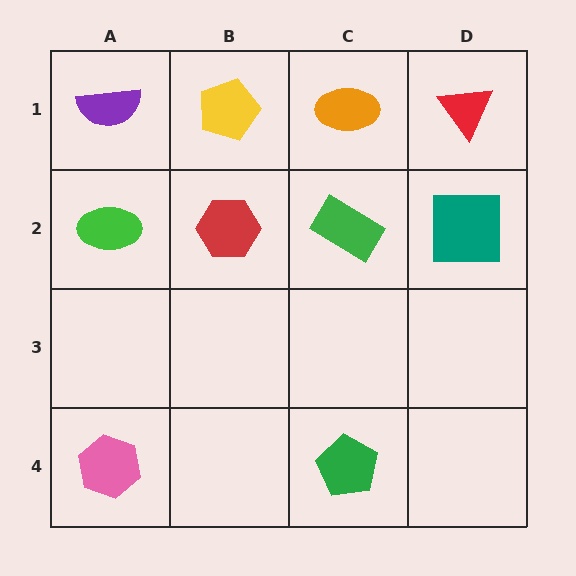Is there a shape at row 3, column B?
No, that cell is empty.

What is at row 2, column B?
A red hexagon.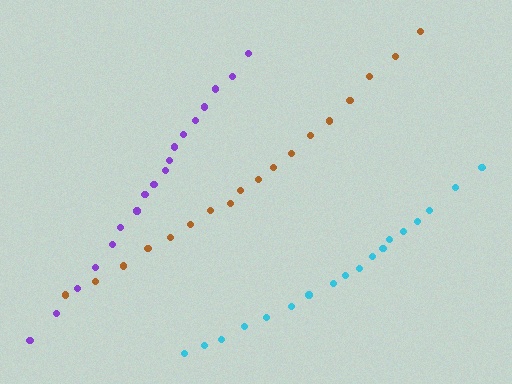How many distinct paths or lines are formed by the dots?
There are 3 distinct paths.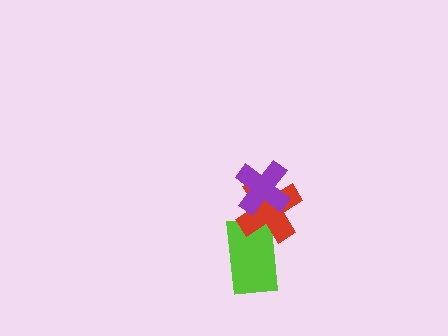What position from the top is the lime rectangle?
The lime rectangle is 3rd from the top.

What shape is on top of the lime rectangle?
The red cross is on top of the lime rectangle.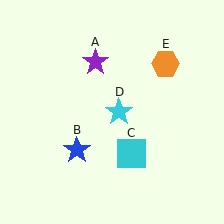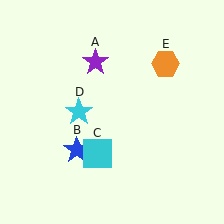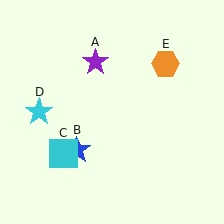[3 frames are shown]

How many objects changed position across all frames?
2 objects changed position: cyan square (object C), cyan star (object D).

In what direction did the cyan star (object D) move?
The cyan star (object D) moved left.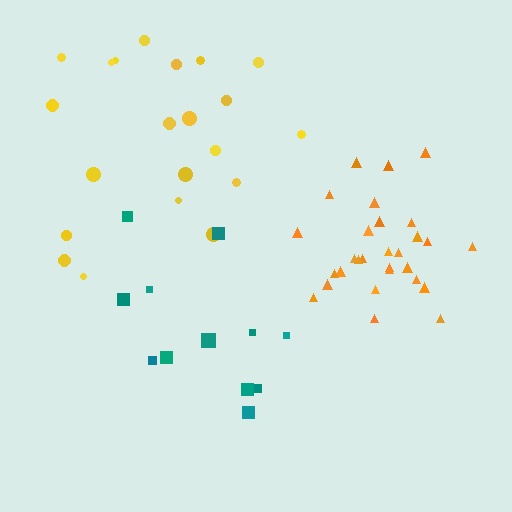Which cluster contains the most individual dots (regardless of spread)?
Orange (29).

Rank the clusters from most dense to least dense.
orange, yellow, teal.